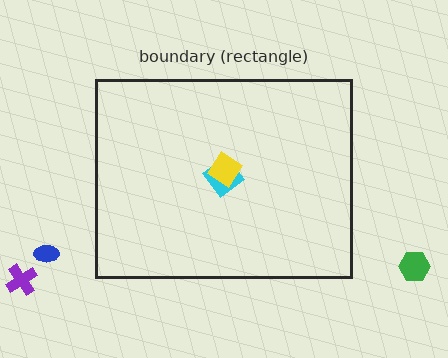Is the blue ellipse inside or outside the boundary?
Outside.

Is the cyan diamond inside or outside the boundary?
Inside.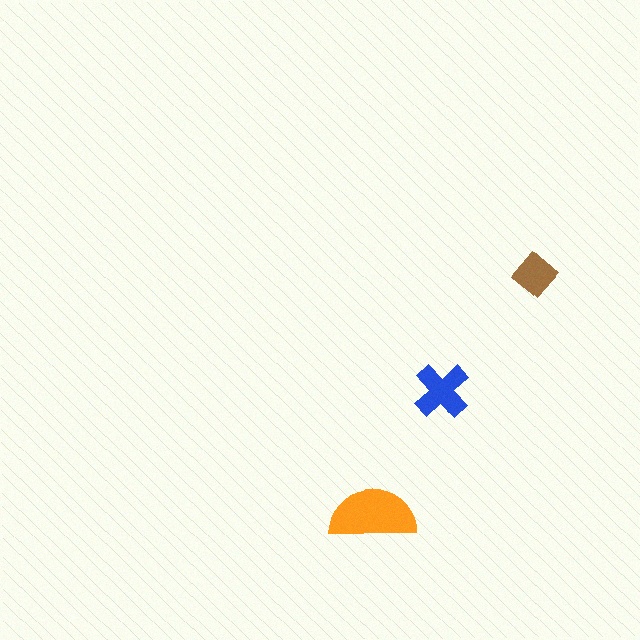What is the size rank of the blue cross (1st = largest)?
2nd.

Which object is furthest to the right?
The brown diamond is rightmost.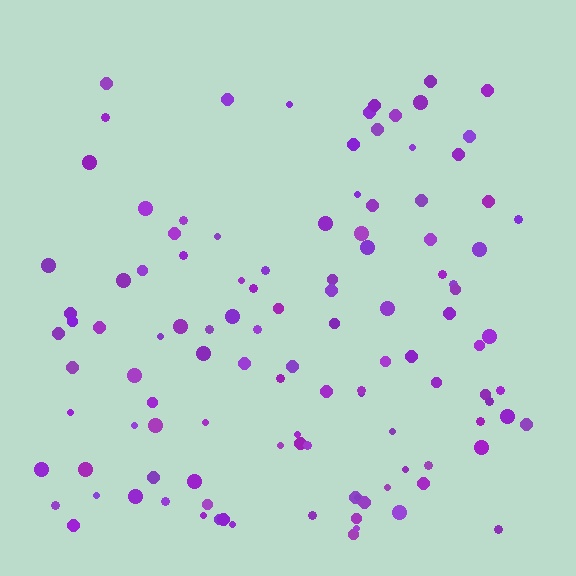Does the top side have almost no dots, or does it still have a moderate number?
Still a moderate number, just noticeably fewer than the bottom.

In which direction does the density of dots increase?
From top to bottom, with the bottom side densest.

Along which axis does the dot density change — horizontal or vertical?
Vertical.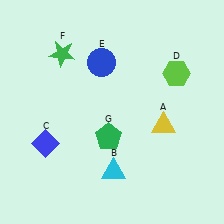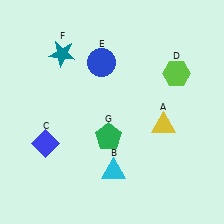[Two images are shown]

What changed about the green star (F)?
In Image 1, F is green. In Image 2, it changed to teal.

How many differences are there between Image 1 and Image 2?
There is 1 difference between the two images.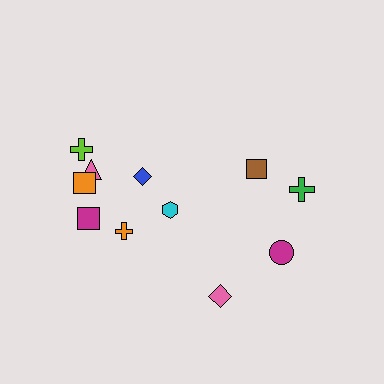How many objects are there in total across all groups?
There are 11 objects.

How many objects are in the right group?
There are 4 objects.